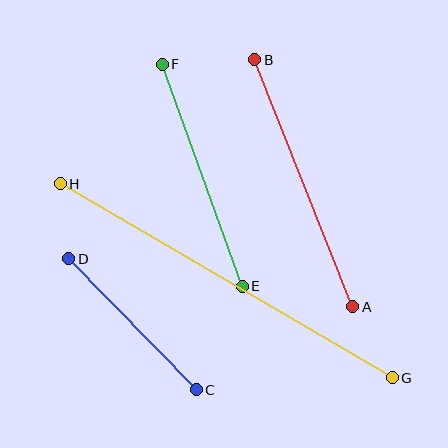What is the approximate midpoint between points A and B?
The midpoint is at approximately (304, 183) pixels.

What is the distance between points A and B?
The distance is approximately 266 pixels.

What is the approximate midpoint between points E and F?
The midpoint is at approximately (202, 175) pixels.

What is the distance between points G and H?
The distance is approximately 384 pixels.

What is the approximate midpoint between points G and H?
The midpoint is at approximately (226, 281) pixels.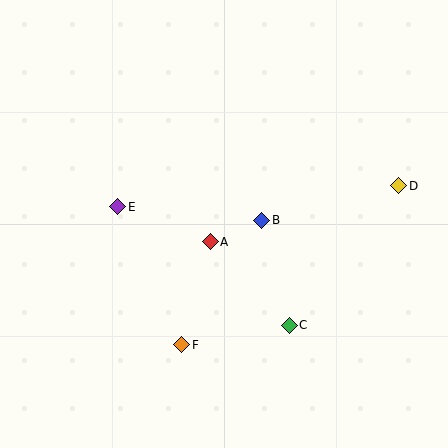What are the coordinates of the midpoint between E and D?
The midpoint between E and D is at (258, 196).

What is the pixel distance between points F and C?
The distance between F and C is 109 pixels.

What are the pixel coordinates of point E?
Point E is at (118, 207).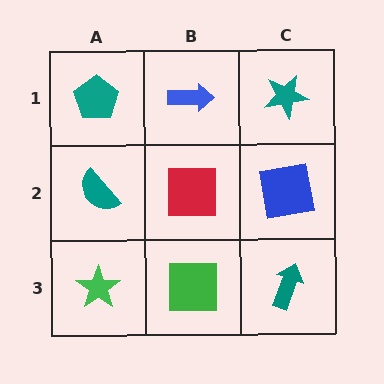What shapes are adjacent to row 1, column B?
A red square (row 2, column B), a teal pentagon (row 1, column A), a teal star (row 1, column C).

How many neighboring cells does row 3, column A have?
2.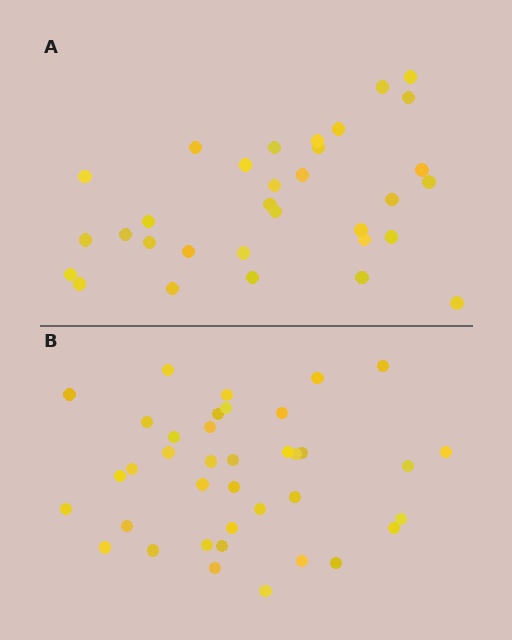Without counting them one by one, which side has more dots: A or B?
Region B (the bottom region) has more dots.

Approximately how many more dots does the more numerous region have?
Region B has about 6 more dots than region A.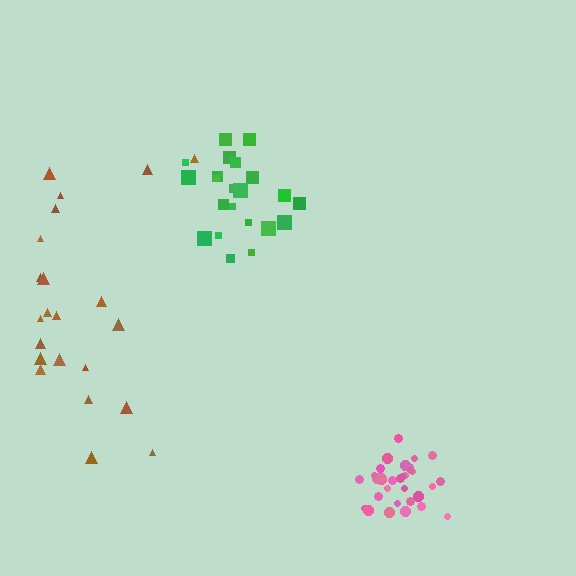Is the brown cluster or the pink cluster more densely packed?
Pink.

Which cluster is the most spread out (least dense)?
Brown.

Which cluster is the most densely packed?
Pink.